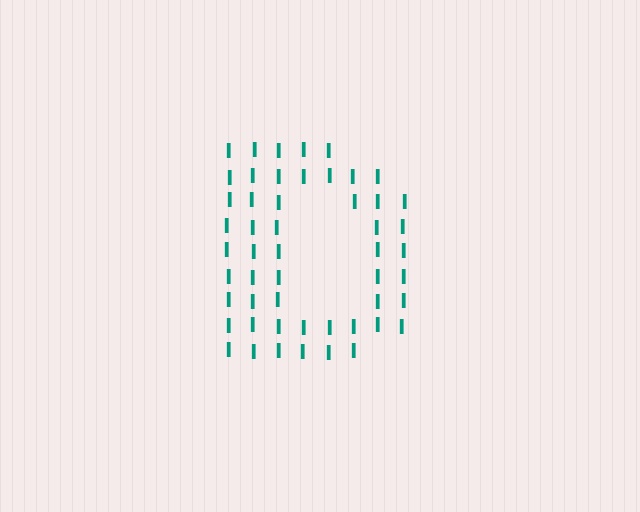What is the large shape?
The large shape is the letter D.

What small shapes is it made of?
It is made of small letter I's.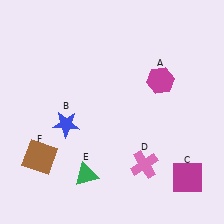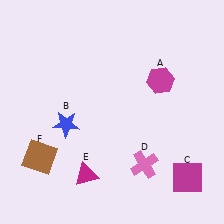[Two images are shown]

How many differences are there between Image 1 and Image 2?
There is 1 difference between the two images.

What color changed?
The triangle (E) changed from green in Image 1 to magenta in Image 2.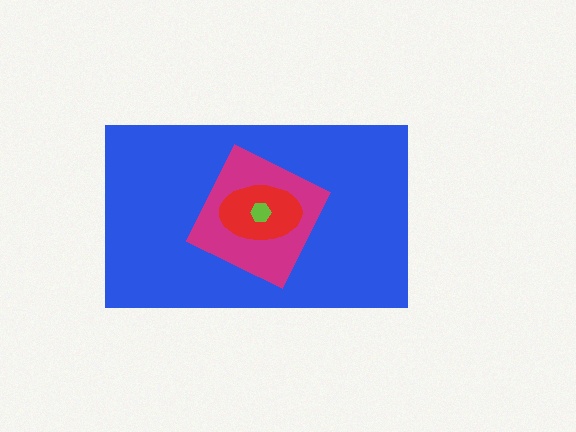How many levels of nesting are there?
4.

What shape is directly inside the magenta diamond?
The red ellipse.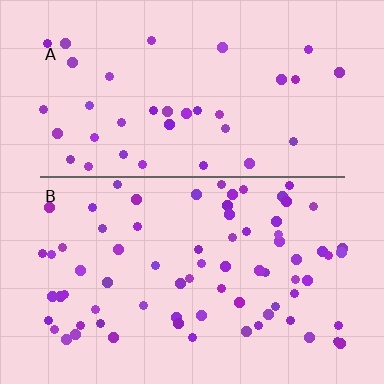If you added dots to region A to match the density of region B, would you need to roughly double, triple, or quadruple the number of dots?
Approximately double.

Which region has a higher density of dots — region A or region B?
B (the bottom).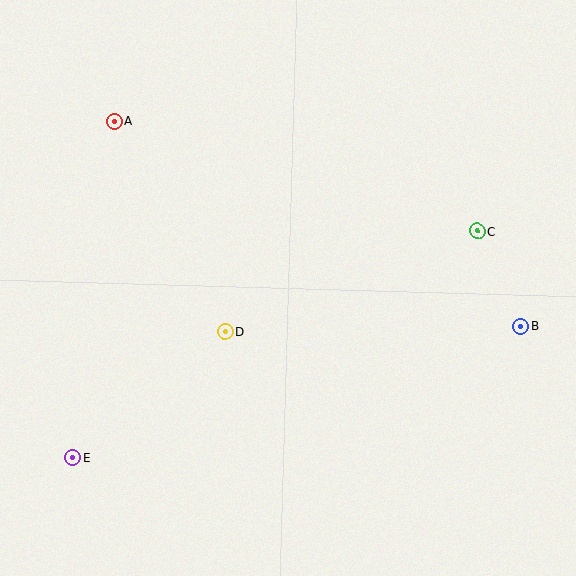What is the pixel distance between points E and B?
The distance between E and B is 467 pixels.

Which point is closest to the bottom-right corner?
Point B is closest to the bottom-right corner.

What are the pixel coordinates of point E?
Point E is at (73, 458).